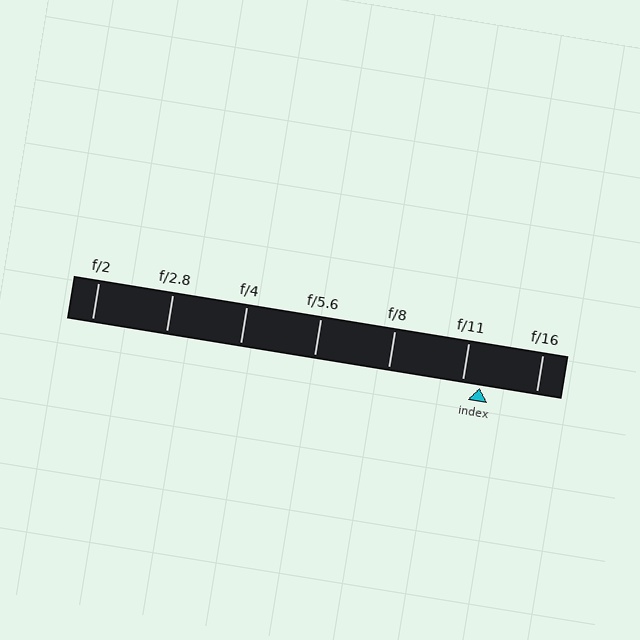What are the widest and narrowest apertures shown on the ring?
The widest aperture shown is f/2 and the narrowest is f/16.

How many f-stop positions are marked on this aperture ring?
There are 7 f-stop positions marked.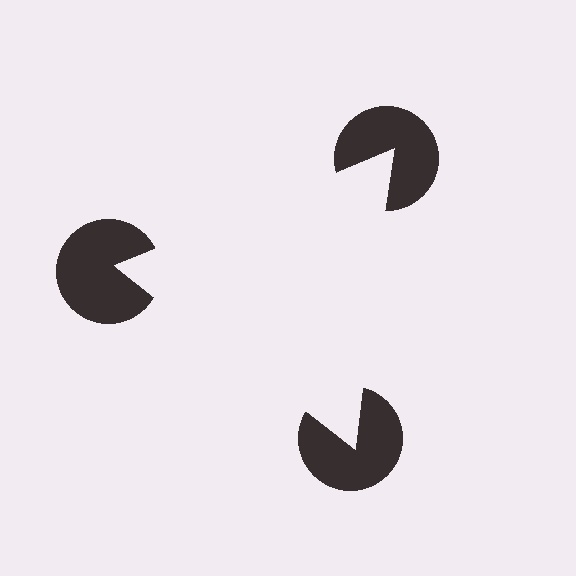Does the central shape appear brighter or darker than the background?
It typically appears slightly brighter than the background, even though no actual brightness change is drawn.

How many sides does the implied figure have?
3 sides.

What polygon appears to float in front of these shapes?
An illusory triangle — its edges are inferred from the aligned wedge cuts in the pac-man discs, not physically drawn.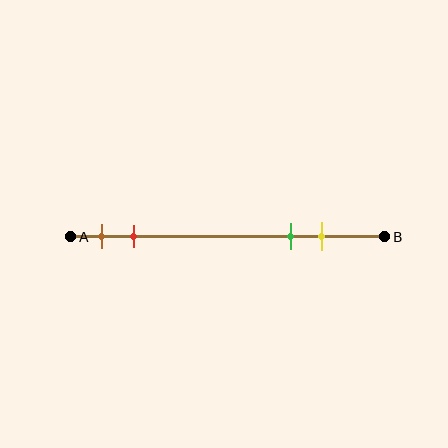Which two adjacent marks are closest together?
The brown and red marks are the closest adjacent pair.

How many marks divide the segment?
There are 4 marks dividing the segment.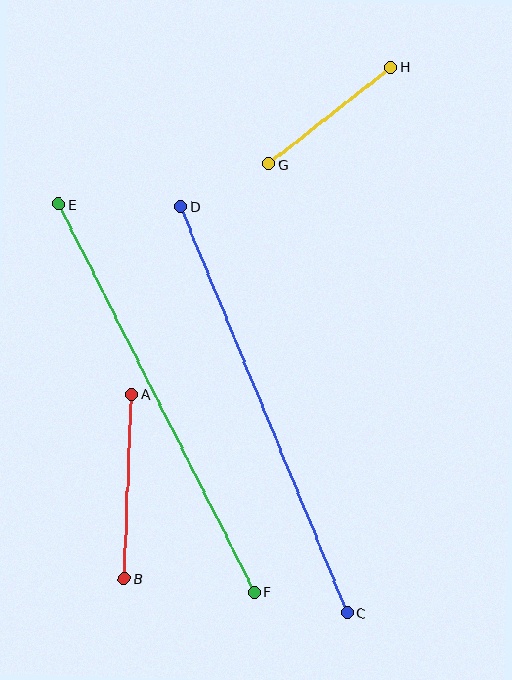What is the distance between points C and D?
The distance is approximately 439 pixels.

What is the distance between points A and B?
The distance is approximately 185 pixels.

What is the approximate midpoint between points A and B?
The midpoint is at approximately (128, 487) pixels.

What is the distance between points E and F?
The distance is approximately 435 pixels.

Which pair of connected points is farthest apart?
Points C and D are farthest apart.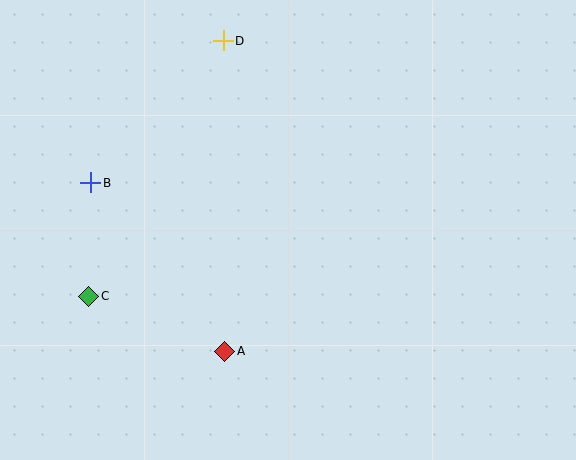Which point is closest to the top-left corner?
Point B is closest to the top-left corner.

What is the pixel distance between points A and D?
The distance between A and D is 311 pixels.